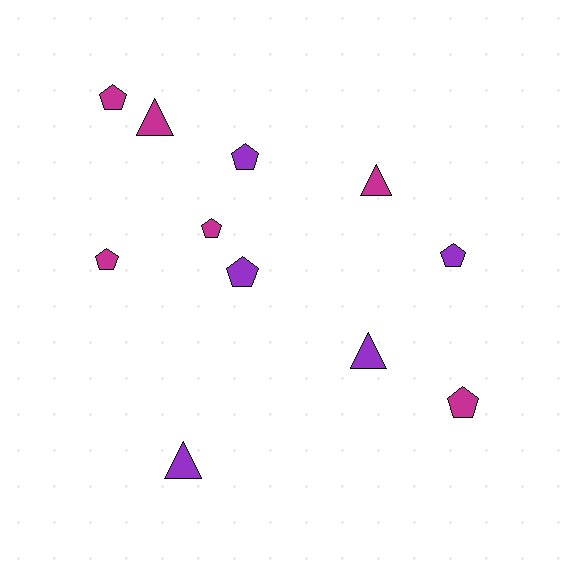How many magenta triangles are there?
There are 2 magenta triangles.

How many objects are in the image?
There are 11 objects.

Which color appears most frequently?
Magenta, with 6 objects.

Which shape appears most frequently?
Pentagon, with 7 objects.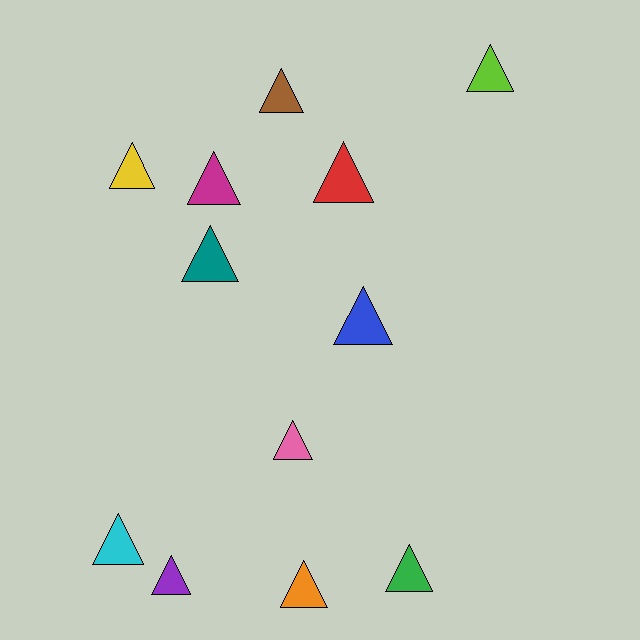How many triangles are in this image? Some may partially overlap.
There are 12 triangles.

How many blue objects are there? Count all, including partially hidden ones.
There is 1 blue object.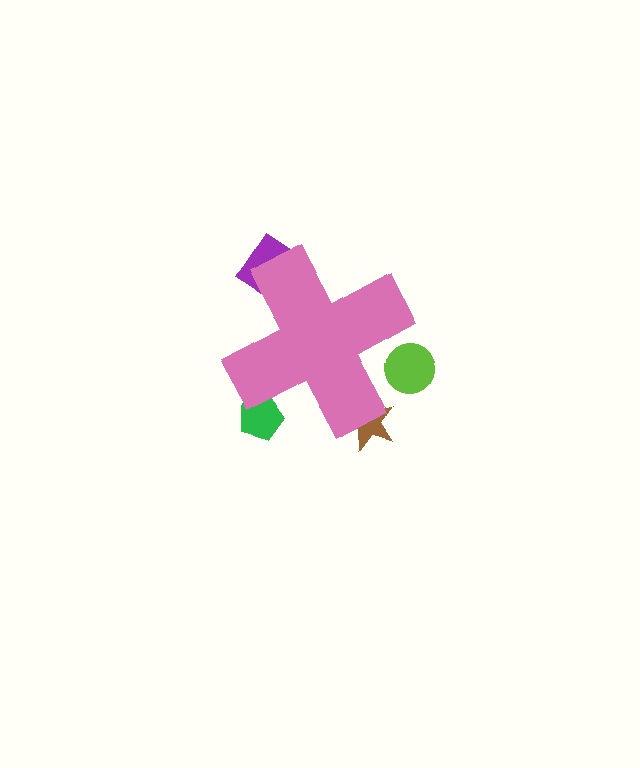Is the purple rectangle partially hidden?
Yes, the purple rectangle is partially hidden behind the pink cross.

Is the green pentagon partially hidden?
Yes, the green pentagon is partially hidden behind the pink cross.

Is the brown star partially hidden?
Yes, the brown star is partially hidden behind the pink cross.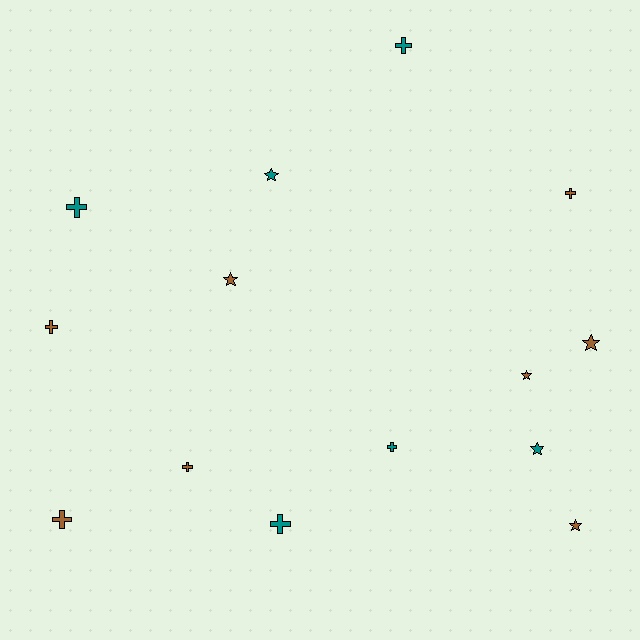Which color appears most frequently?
Brown, with 8 objects.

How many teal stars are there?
There are 2 teal stars.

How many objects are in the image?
There are 14 objects.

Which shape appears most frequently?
Cross, with 8 objects.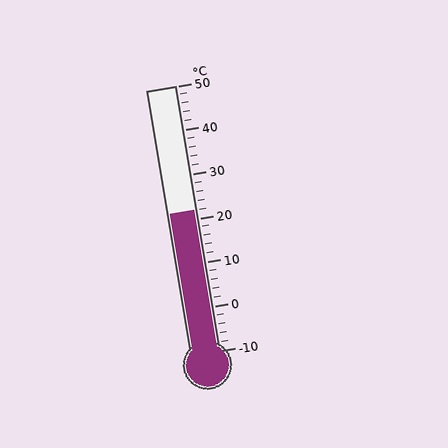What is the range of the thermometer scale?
The thermometer scale ranges from -10°C to 50°C.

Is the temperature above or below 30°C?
The temperature is below 30°C.